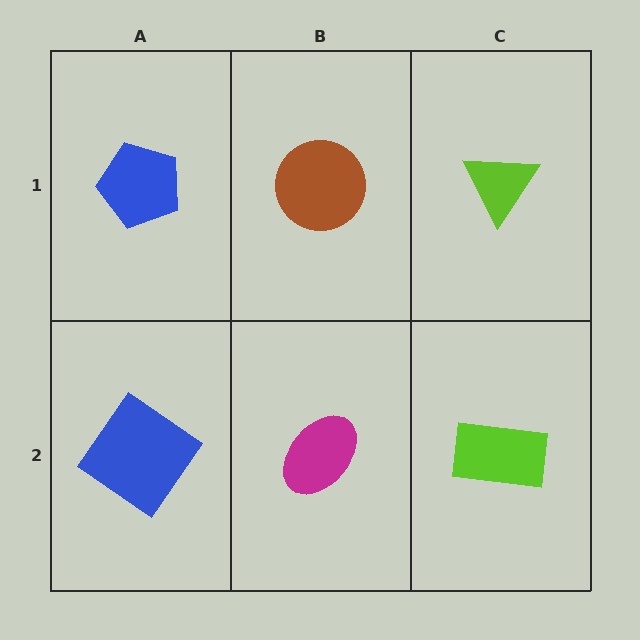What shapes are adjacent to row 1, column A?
A blue diamond (row 2, column A), a brown circle (row 1, column B).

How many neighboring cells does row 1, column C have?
2.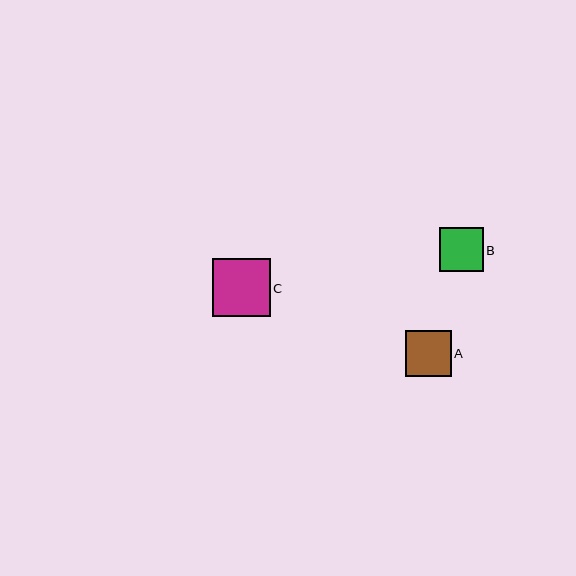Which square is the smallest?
Square B is the smallest with a size of approximately 44 pixels.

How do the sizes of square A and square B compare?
Square A and square B are approximately the same size.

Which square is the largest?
Square C is the largest with a size of approximately 58 pixels.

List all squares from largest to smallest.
From largest to smallest: C, A, B.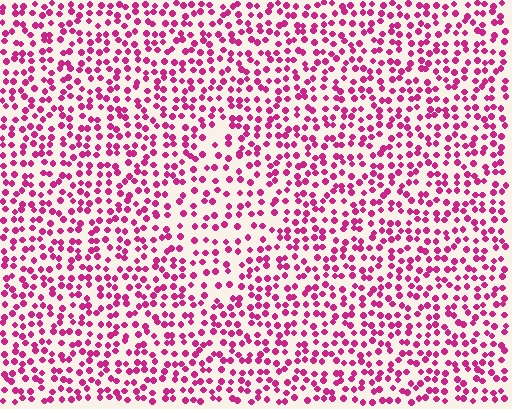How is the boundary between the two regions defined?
The boundary is defined by a change in element density (approximately 1.5x ratio). All elements are the same color, size, and shape.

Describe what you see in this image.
The image contains small magenta elements arranged at two different densities. A diamond-shaped region is visible where the elements are less densely packed than the surrounding area.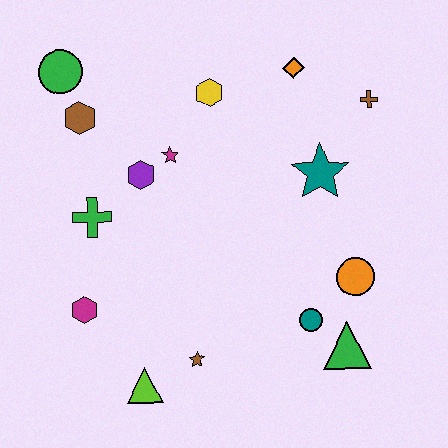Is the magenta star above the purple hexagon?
Yes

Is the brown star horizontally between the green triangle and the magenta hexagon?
Yes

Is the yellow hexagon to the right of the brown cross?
No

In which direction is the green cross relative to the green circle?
The green cross is below the green circle.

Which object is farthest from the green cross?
The brown cross is farthest from the green cross.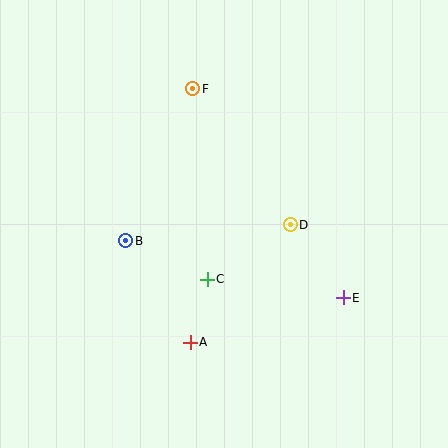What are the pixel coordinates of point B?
Point B is at (126, 241).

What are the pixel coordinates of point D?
Point D is at (290, 225).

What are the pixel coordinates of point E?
Point E is at (343, 298).